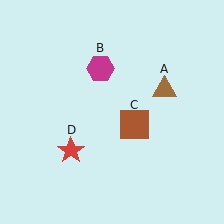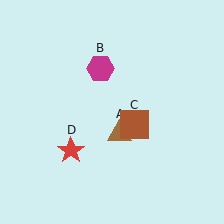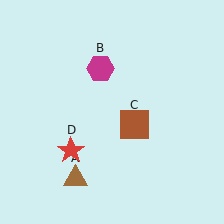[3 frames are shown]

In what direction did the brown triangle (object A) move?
The brown triangle (object A) moved down and to the left.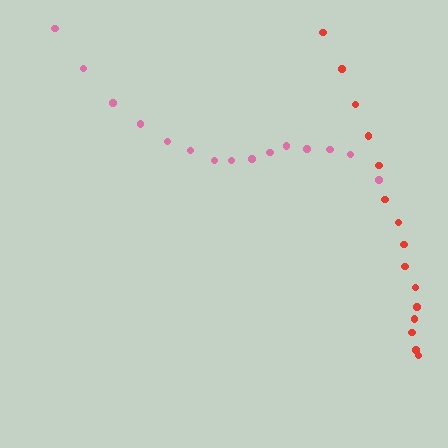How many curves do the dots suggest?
There are 2 distinct paths.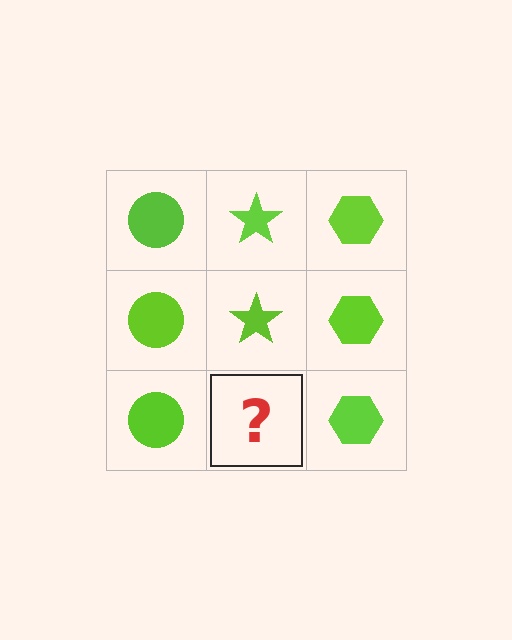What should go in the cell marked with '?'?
The missing cell should contain a lime star.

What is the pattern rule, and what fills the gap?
The rule is that each column has a consistent shape. The gap should be filled with a lime star.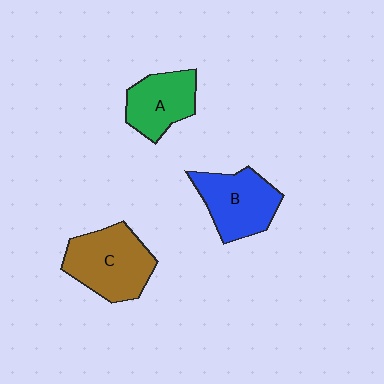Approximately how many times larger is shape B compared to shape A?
Approximately 1.2 times.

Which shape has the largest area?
Shape C (brown).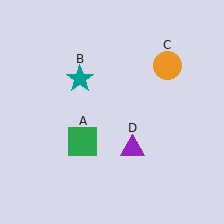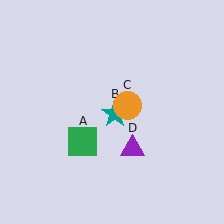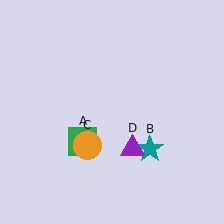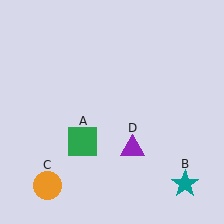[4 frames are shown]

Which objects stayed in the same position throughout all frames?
Green square (object A) and purple triangle (object D) remained stationary.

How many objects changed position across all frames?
2 objects changed position: teal star (object B), orange circle (object C).